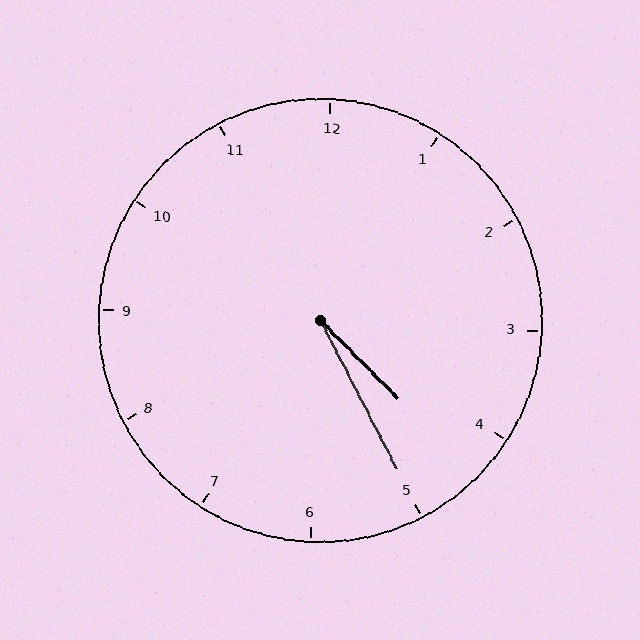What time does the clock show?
4:25.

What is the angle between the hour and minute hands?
Approximately 18 degrees.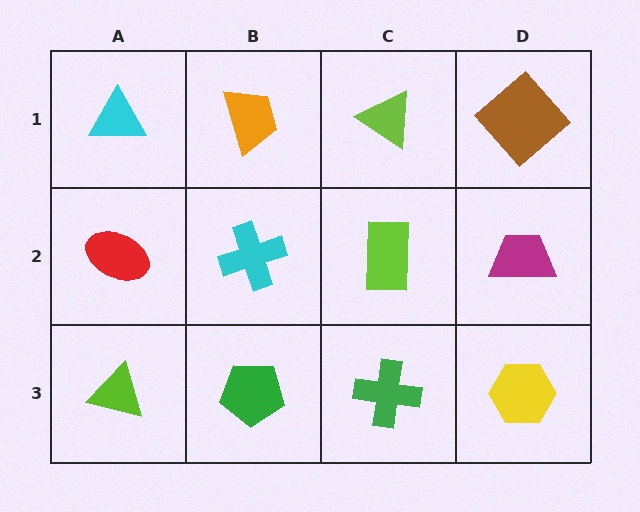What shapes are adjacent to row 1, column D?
A magenta trapezoid (row 2, column D), a lime triangle (row 1, column C).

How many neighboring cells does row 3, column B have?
3.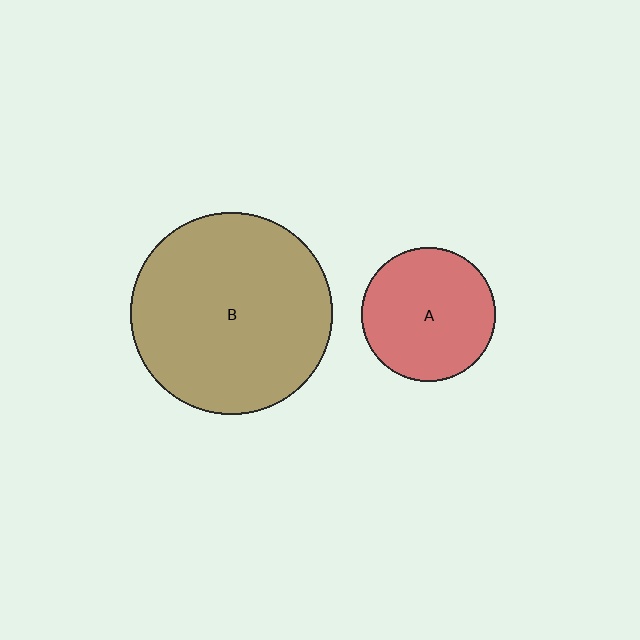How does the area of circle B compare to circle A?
Approximately 2.3 times.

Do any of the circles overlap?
No, none of the circles overlap.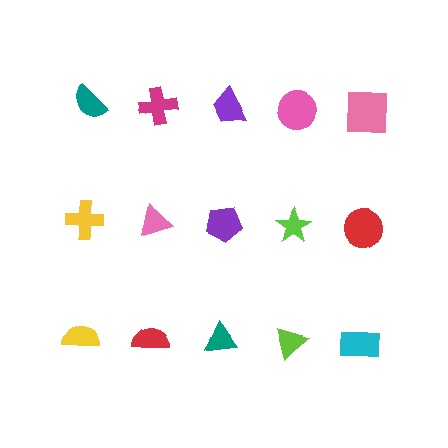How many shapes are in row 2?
5 shapes.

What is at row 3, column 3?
A teal triangle.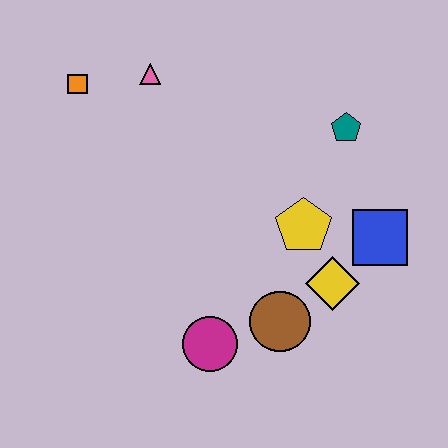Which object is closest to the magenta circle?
The brown circle is closest to the magenta circle.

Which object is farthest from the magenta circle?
The orange square is farthest from the magenta circle.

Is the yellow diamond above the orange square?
No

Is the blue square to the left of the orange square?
No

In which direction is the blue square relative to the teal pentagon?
The blue square is below the teal pentagon.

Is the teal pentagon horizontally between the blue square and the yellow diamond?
Yes